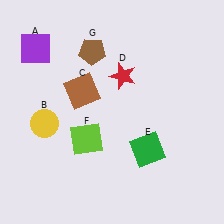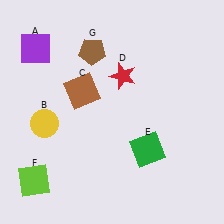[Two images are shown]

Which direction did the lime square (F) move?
The lime square (F) moved left.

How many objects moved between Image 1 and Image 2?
1 object moved between the two images.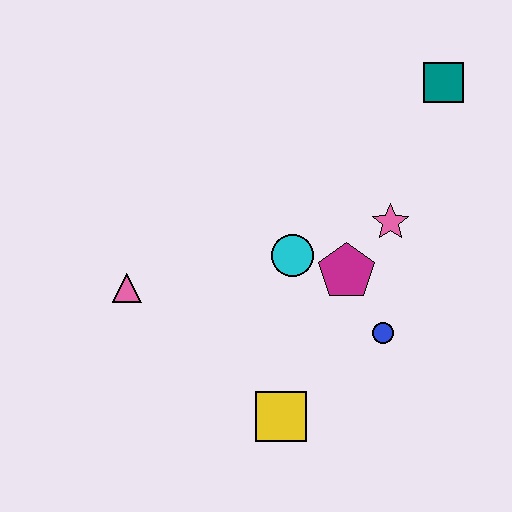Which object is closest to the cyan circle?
The magenta pentagon is closest to the cyan circle.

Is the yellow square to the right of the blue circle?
No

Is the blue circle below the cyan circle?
Yes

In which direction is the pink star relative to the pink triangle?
The pink star is to the right of the pink triangle.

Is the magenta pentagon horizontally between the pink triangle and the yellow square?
No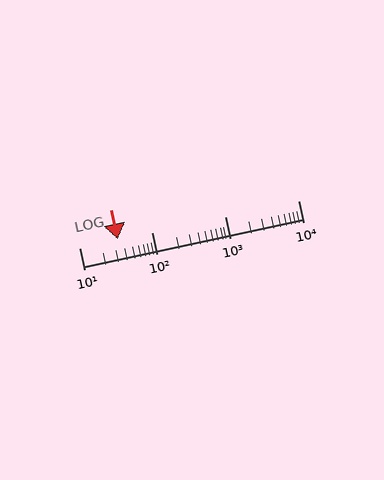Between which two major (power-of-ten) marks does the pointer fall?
The pointer is between 10 and 100.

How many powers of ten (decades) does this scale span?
The scale spans 3 decades, from 10 to 10000.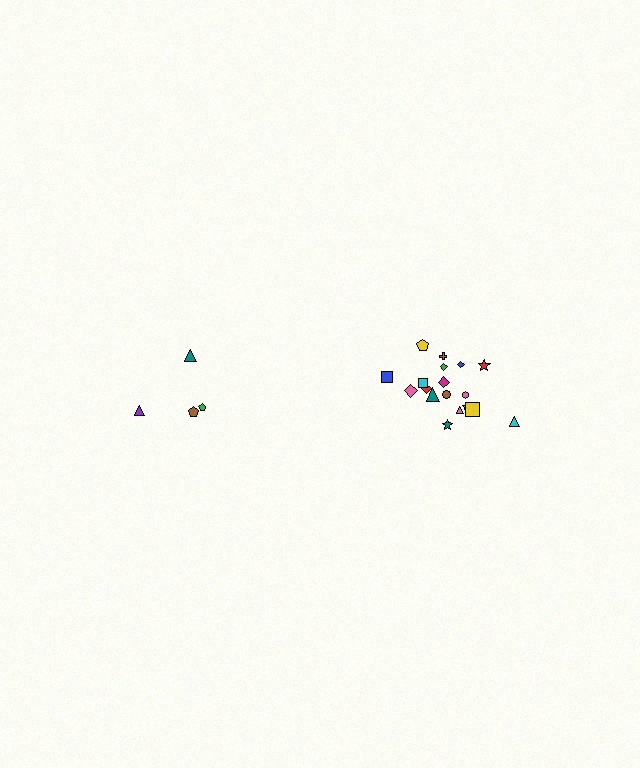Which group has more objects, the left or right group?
The right group.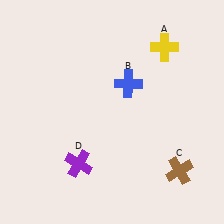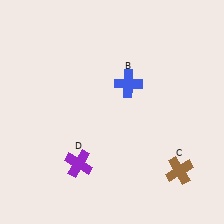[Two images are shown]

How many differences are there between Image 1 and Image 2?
There is 1 difference between the two images.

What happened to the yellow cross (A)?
The yellow cross (A) was removed in Image 2. It was in the top-right area of Image 1.